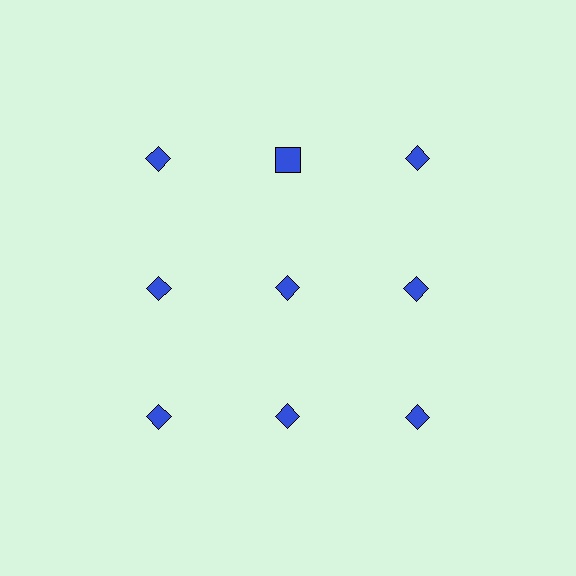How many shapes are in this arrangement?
There are 9 shapes arranged in a grid pattern.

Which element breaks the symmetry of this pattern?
The blue square in the top row, second from left column breaks the symmetry. All other shapes are blue diamonds.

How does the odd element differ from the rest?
It has a different shape: square instead of diamond.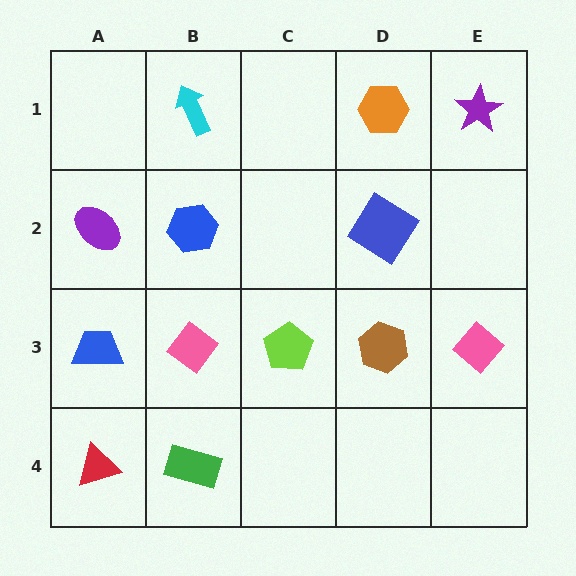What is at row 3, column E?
A pink diamond.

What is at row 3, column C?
A lime pentagon.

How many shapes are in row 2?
3 shapes.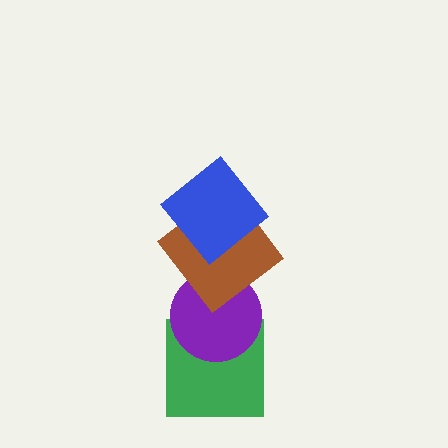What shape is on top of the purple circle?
The brown diamond is on top of the purple circle.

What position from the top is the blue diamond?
The blue diamond is 1st from the top.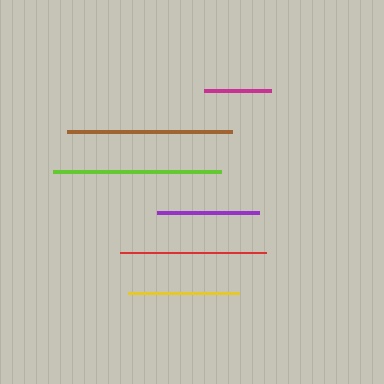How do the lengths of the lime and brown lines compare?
The lime and brown lines are approximately the same length.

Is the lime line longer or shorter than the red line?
The lime line is longer than the red line.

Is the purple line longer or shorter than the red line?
The red line is longer than the purple line.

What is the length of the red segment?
The red segment is approximately 146 pixels long.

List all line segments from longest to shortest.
From longest to shortest: lime, brown, red, yellow, purple, magenta.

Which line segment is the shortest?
The magenta line is the shortest at approximately 67 pixels.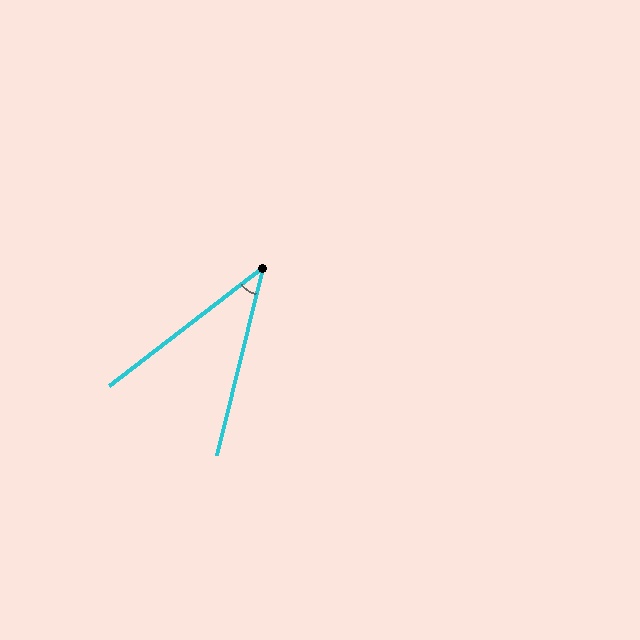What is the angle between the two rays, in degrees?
Approximately 39 degrees.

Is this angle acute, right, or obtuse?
It is acute.